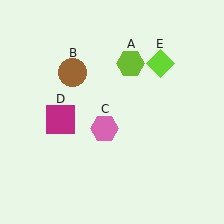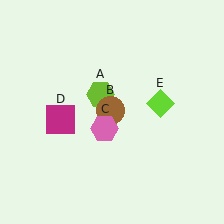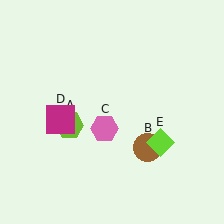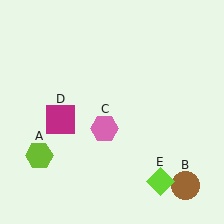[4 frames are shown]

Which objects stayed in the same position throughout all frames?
Pink hexagon (object C) and magenta square (object D) remained stationary.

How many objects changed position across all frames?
3 objects changed position: lime hexagon (object A), brown circle (object B), lime diamond (object E).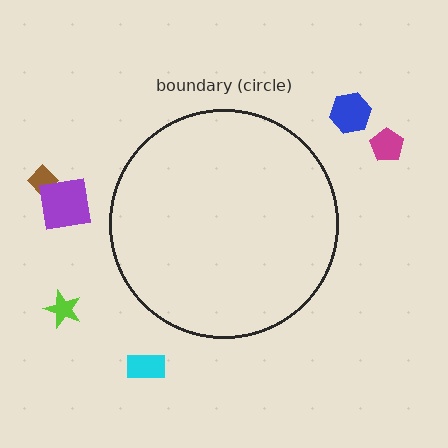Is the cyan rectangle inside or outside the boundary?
Outside.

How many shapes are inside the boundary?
0 inside, 6 outside.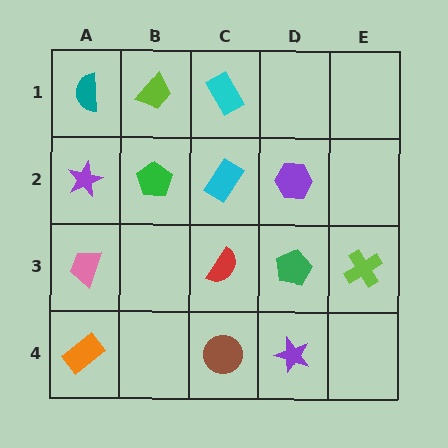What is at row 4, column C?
A brown circle.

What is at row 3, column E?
A lime cross.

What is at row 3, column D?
A green pentagon.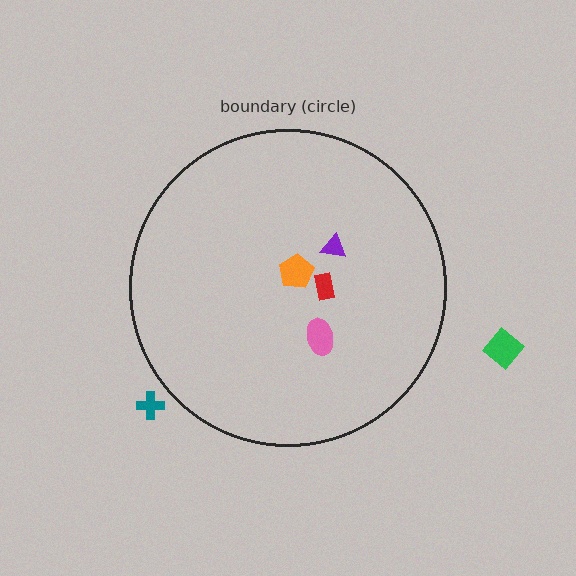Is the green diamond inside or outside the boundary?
Outside.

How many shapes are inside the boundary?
4 inside, 2 outside.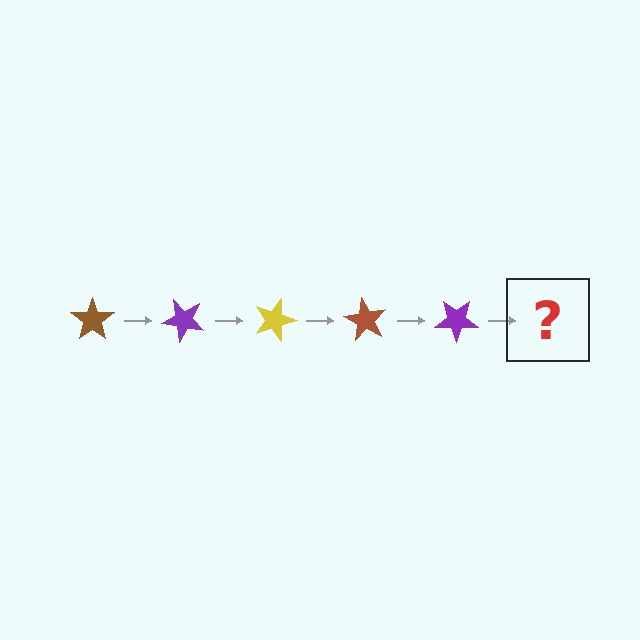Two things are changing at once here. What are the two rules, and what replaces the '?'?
The two rules are that it rotates 45 degrees each step and the color cycles through brown, purple, and yellow. The '?' should be a yellow star, rotated 225 degrees from the start.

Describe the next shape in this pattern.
It should be a yellow star, rotated 225 degrees from the start.